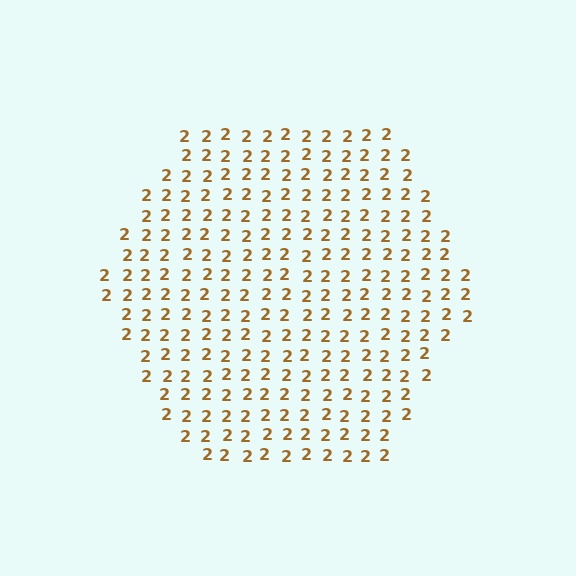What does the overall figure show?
The overall figure shows a hexagon.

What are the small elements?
The small elements are digit 2's.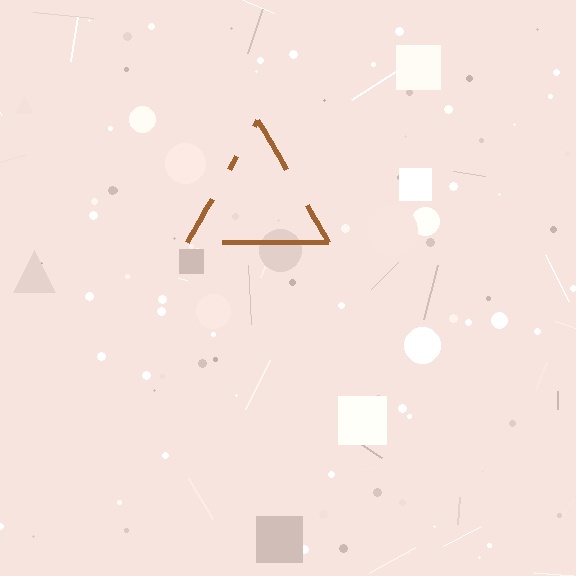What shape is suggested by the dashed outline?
The dashed outline suggests a triangle.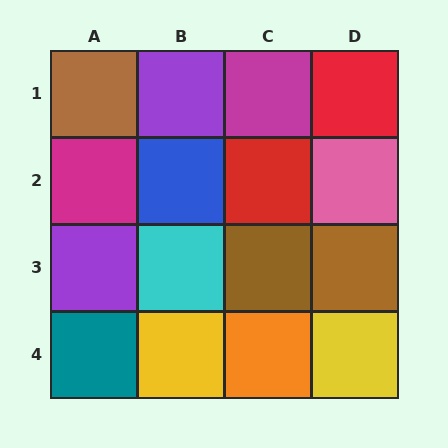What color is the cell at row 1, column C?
Magenta.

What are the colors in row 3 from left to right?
Purple, cyan, brown, brown.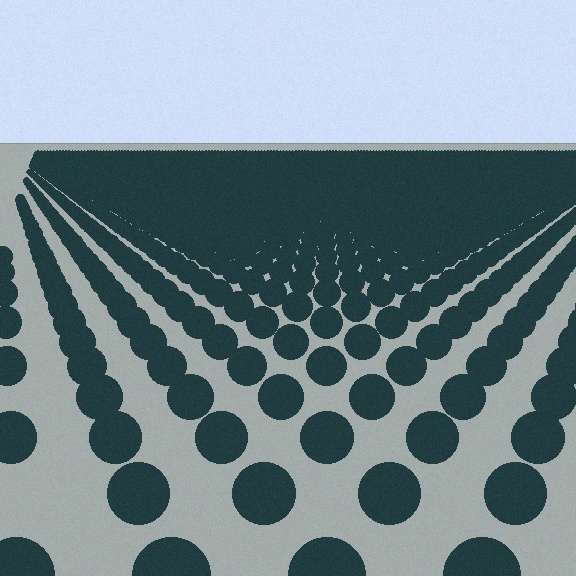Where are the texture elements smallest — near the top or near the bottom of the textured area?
Near the top.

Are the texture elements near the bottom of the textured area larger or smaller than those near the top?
Larger. Near the bottom, elements are closer to the viewer and appear at a bigger on-screen size.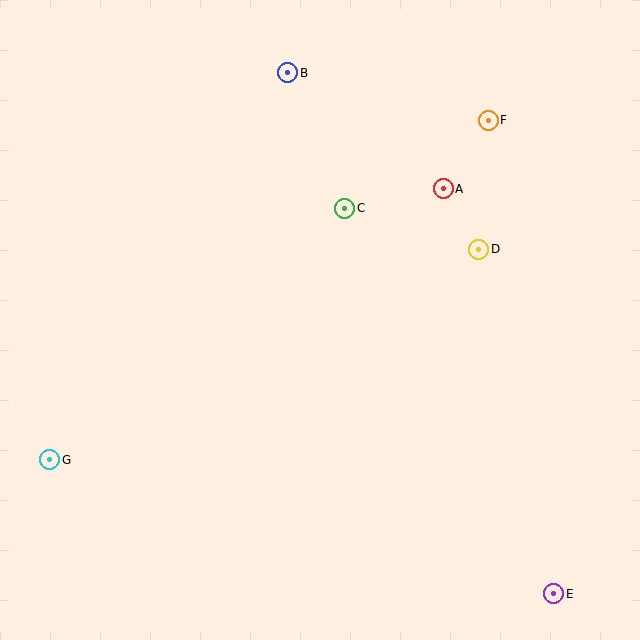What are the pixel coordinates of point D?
Point D is at (479, 249).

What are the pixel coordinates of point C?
Point C is at (345, 208).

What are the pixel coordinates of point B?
Point B is at (288, 73).